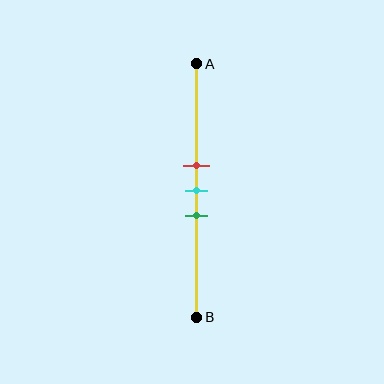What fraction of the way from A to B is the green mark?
The green mark is approximately 60% (0.6) of the way from A to B.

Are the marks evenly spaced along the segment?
Yes, the marks are approximately evenly spaced.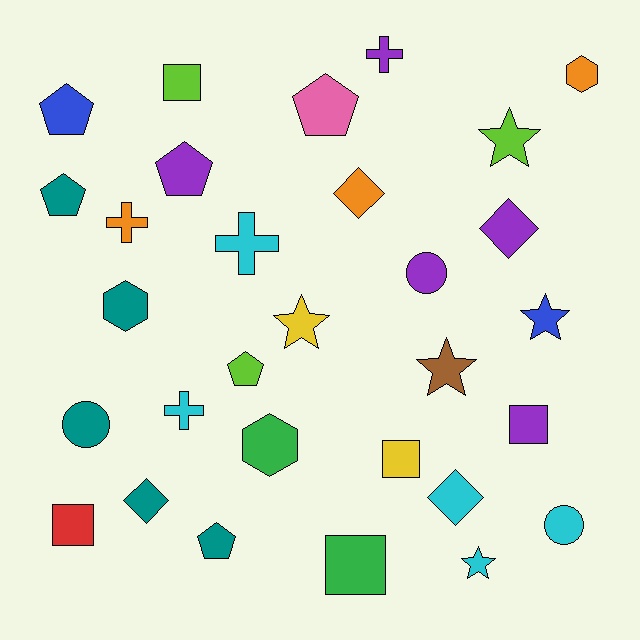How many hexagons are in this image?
There are 3 hexagons.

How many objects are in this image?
There are 30 objects.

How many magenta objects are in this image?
There are no magenta objects.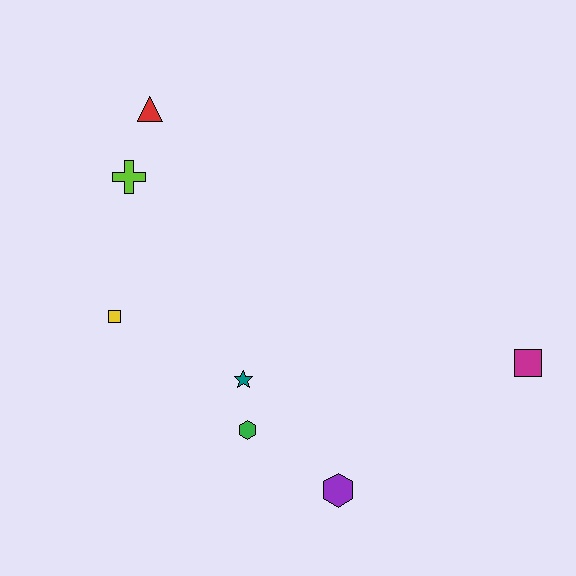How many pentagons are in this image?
There are no pentagons.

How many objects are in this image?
There are 7 objects.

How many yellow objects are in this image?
There is 1 yellow object.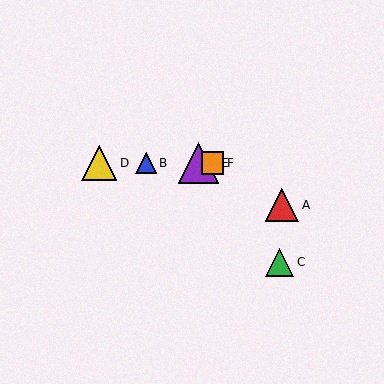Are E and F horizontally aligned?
Yes, both are at y≈163.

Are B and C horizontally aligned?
No, B is at y≈163 and C is at y≈262.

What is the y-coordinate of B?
Object B is at y≈163.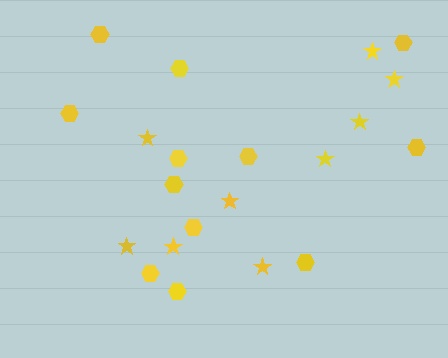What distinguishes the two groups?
There are 2 groups: one group of hexagons (12) and one group of stars (9).